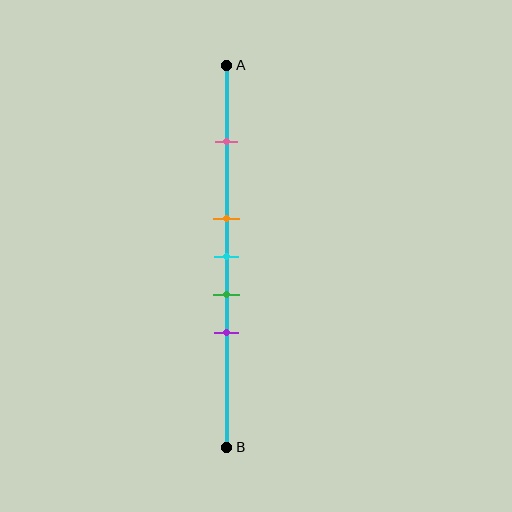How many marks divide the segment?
There are 5 marks dividing the segment.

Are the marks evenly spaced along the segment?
No, the marks are not evenly spaced.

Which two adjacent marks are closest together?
The orange and cyan marks are the closest adjacent pair.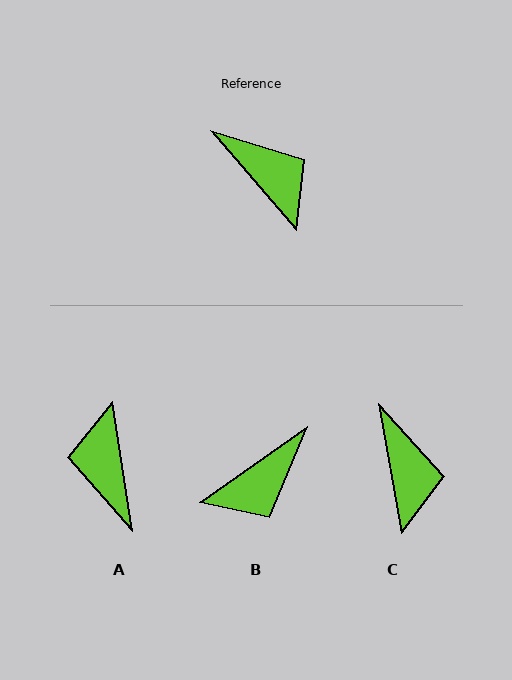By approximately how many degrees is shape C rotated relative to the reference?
Approximately 30 degrees clockwise.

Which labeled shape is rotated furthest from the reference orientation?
A, about 148 degrees away.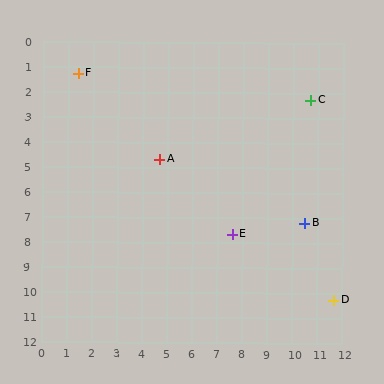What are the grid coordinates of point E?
Point E is at approximately (7.6, 7.7).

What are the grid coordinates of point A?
Point A is at approximately (4.7, 4.7).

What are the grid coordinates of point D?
Point D is at approximately (11.7, 10.3).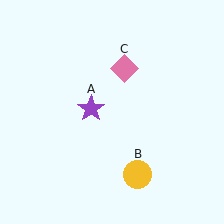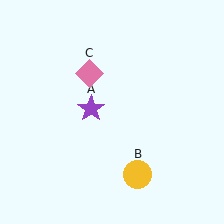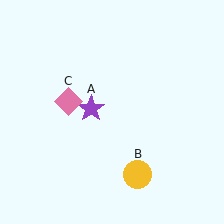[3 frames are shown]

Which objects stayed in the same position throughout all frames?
Purple star (object A) and yellow circle (object B) remained stationary.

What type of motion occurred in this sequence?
The pink diamond (object C) rotated counterclockwise around the center of the scene.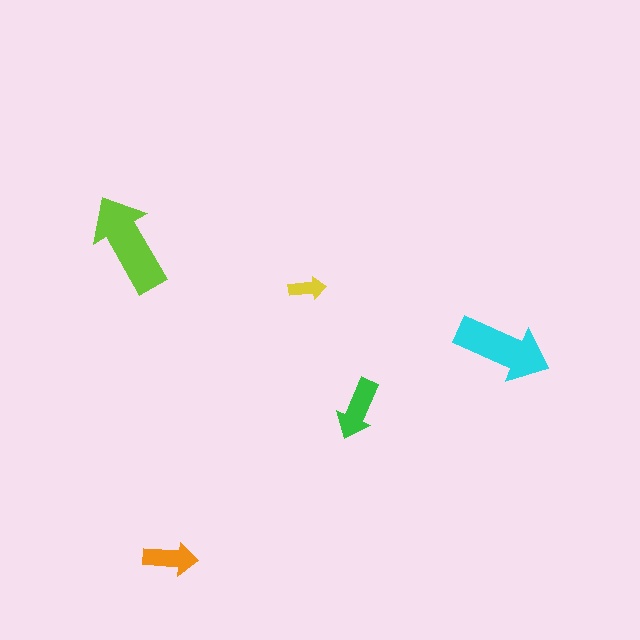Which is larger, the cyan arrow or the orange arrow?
The cyan one.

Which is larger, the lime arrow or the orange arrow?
The lime one.